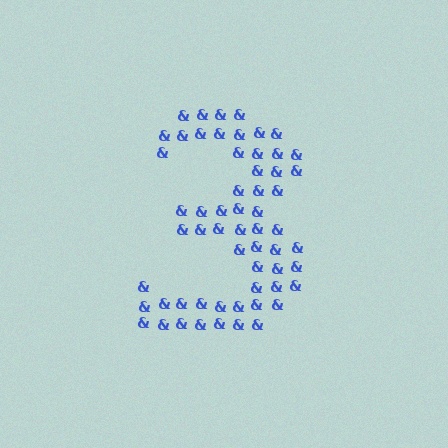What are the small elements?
The small elements are ampersands.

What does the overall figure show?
The overall figure shows the digit 3.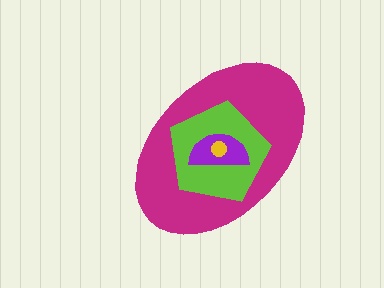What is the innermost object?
The yellow circle.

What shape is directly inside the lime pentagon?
The purple semicircle.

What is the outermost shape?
The magenta ellipse.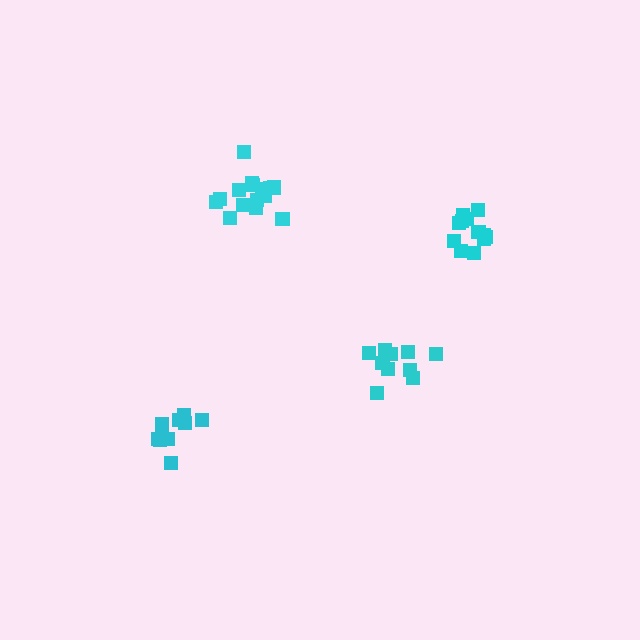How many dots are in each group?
Group 1: 10 dots, Group 2: 10 dots, Group 3: 15 dots, Group 4: 12 dots (47 total).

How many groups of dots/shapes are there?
There are 4 groups.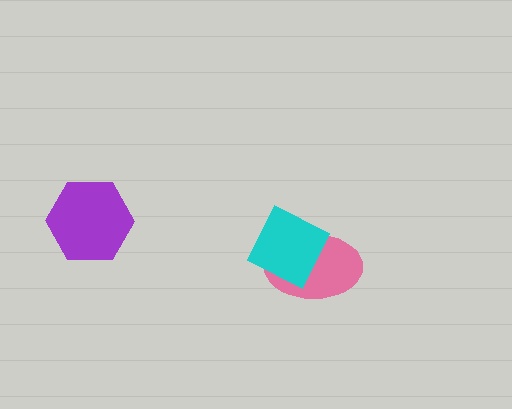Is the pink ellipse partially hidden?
Yes, it is partially covered by another shape.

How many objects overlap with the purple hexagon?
0 objects overlap with the purple hexagon.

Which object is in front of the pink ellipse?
The cyan diamond is in front of the pink ellipse.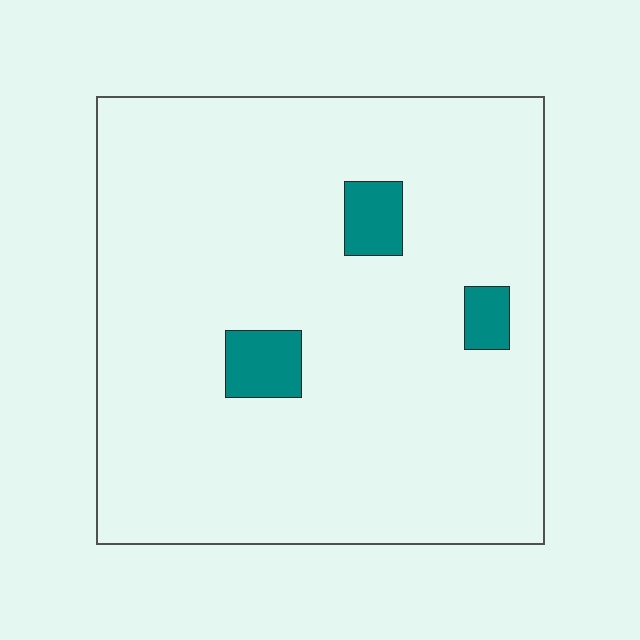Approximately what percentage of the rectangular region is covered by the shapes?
Approximately 5%.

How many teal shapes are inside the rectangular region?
3.